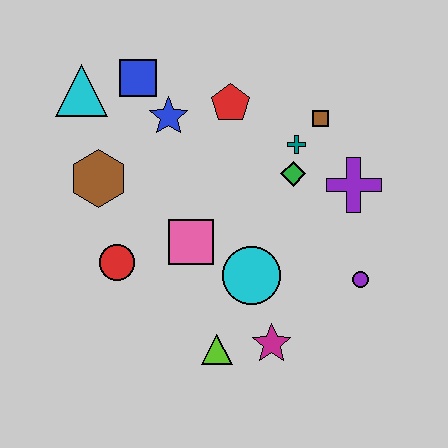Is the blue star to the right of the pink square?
No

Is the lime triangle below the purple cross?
Yes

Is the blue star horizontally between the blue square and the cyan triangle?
No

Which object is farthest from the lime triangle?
The cyan triangle is farthest from the lime triangle.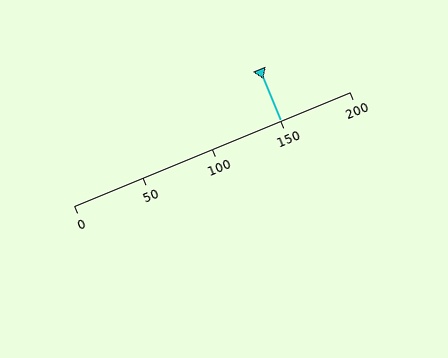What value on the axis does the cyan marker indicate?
The marker indicates approximately 150.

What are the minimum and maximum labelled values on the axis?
The axis runs from 0 to 200.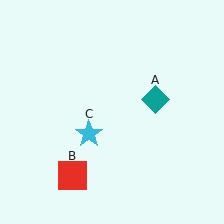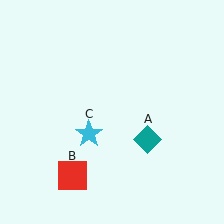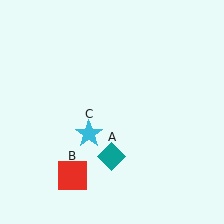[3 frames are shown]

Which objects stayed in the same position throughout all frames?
Red square (object B) and cyan star (object C) remained stationary.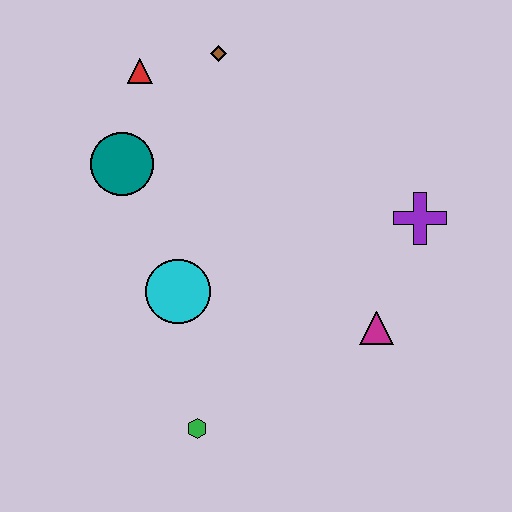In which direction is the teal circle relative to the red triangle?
The teal circle is below the red triangle.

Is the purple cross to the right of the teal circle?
Yes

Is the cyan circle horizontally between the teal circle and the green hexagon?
Yes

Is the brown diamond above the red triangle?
Yes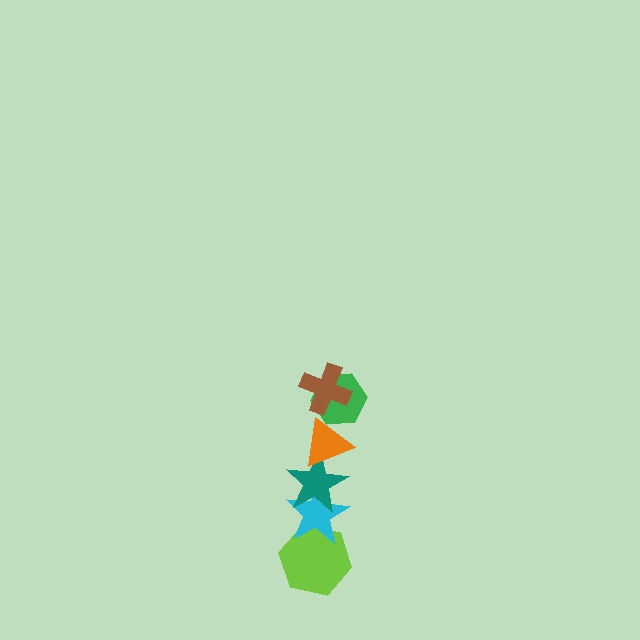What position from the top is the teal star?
The teal star is 4th from the top.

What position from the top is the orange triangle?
The orange triangle is 3rd from the top.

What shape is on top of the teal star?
The orange triangle is on top of the teal star.